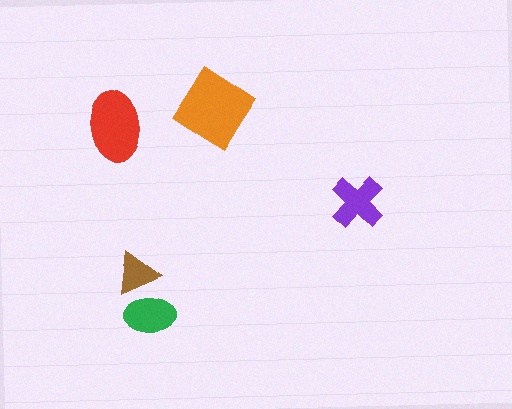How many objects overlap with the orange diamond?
0 objects overlap with the orange diamond.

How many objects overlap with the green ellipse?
1 object overlaps with the green ellipse.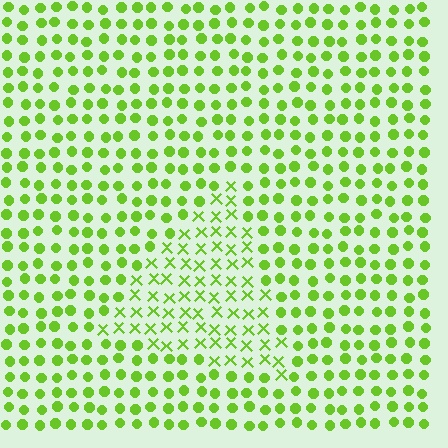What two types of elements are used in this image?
The image uses X marks inside the triangle region and circles outside it.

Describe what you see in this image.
The image is filled with small lime elements arranged in a uniform grid. A triangle-shaped region contains X marks, while the surrounding area contains circles. The boundary is defined purely by the change in element shape.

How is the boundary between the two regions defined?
The boundary is defined by a change in element shape: X marks inside vs. circles outside. All elements share the same color and spacing.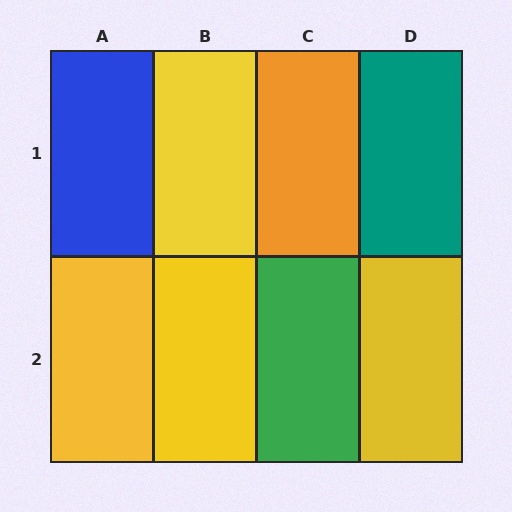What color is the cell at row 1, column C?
Orange.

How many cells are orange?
1 cell is orange.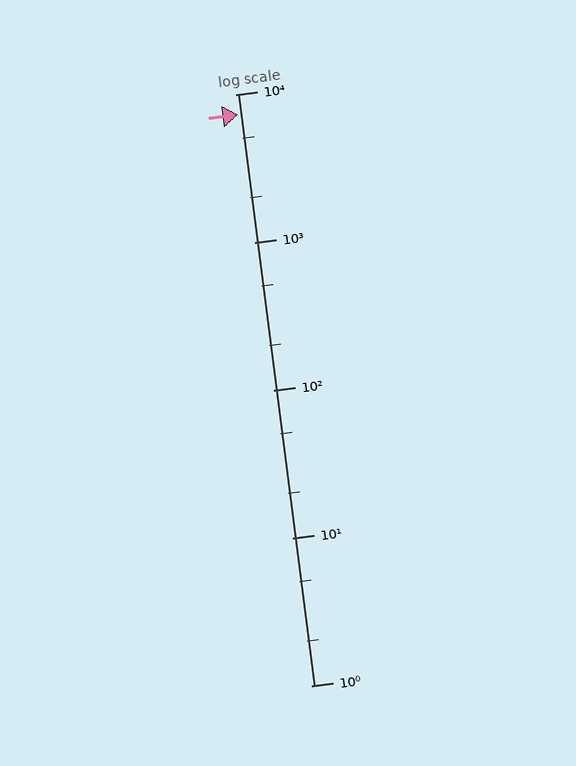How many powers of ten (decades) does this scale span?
The scale spans 4 decades, from 1 to 10000.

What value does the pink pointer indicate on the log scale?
The pointer indicates approximately 7300.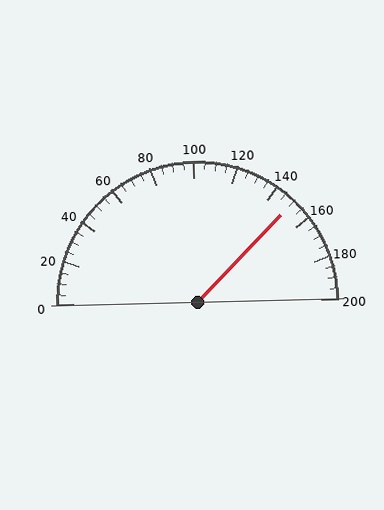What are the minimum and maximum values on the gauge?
The gauge ranges from 0 to 200.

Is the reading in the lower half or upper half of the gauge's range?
The reading is in the upper half of the range (0 to 200).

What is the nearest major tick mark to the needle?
The nearest major tick mark is 160.